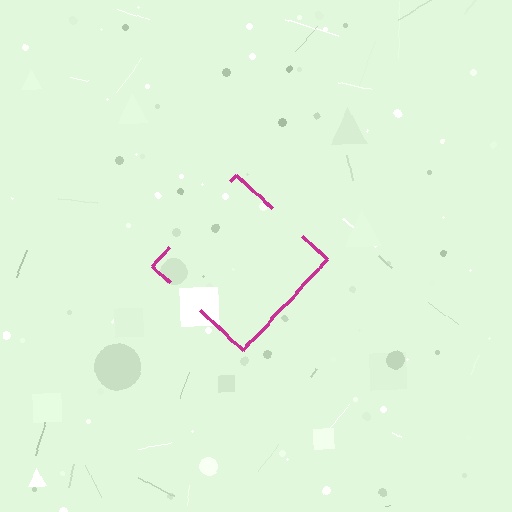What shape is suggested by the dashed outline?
The dashed outline suggests a diamond.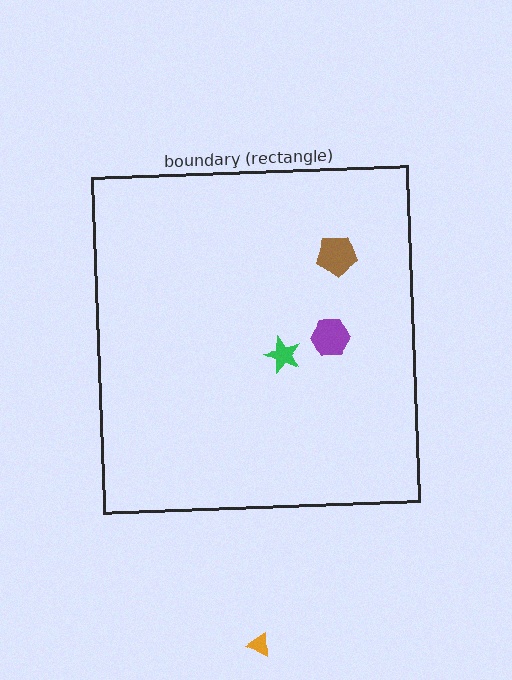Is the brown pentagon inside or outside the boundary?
Inside.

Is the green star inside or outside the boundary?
Inside.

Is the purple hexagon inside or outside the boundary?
Inside.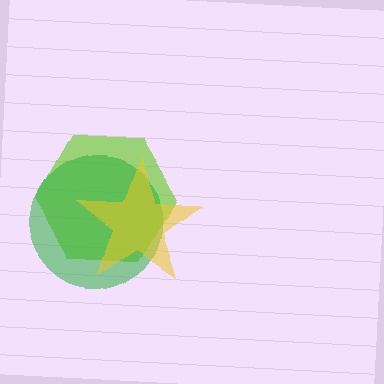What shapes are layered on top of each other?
The layered shapes are: a lime hexagon, a green circle, a yellow star.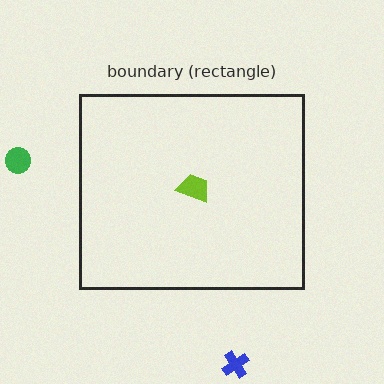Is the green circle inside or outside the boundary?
Outside.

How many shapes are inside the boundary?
1 inside, 2 outside.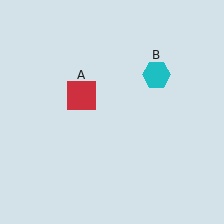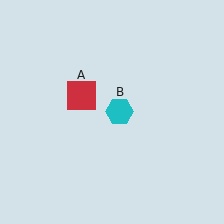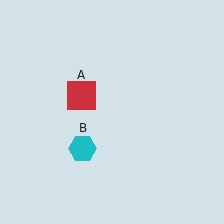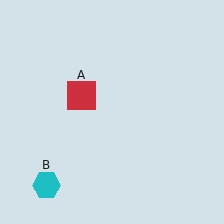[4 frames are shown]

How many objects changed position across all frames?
1 object changed position: cyan hexagon (object B).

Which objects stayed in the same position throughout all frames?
Red square (object A) remained stationary.